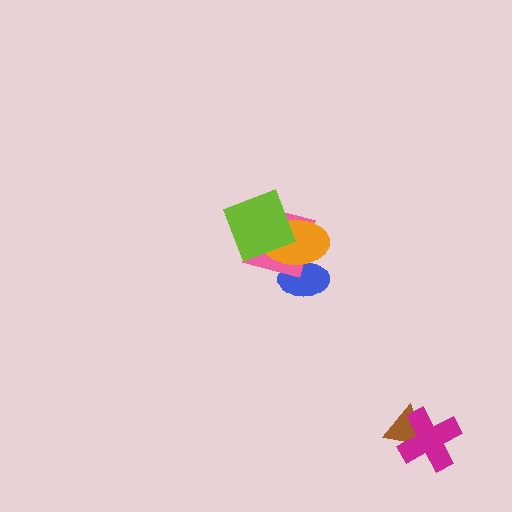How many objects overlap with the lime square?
2 objects overlap with the lime square.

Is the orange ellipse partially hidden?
Yes, it is partially covered by another shape.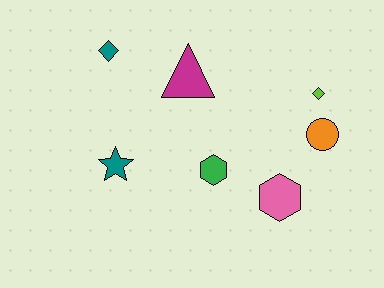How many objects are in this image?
There are 7 objects.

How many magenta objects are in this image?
There is 1 magenta object.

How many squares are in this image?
There are no squares.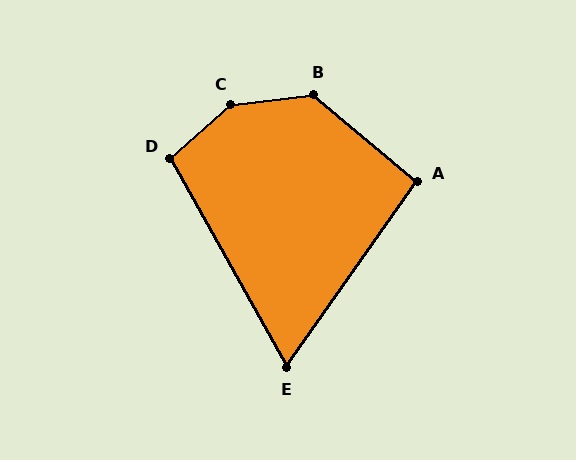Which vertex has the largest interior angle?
C, at approximately 145 degrees.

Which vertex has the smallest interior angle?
E, at approximately 64 degrees.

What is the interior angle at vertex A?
Approximately 95 degrees (obtuse).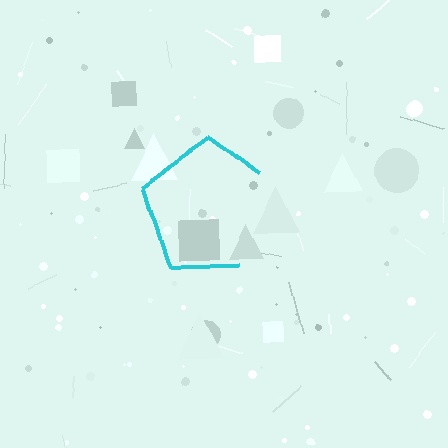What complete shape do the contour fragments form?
The contour fragments form a pentagon.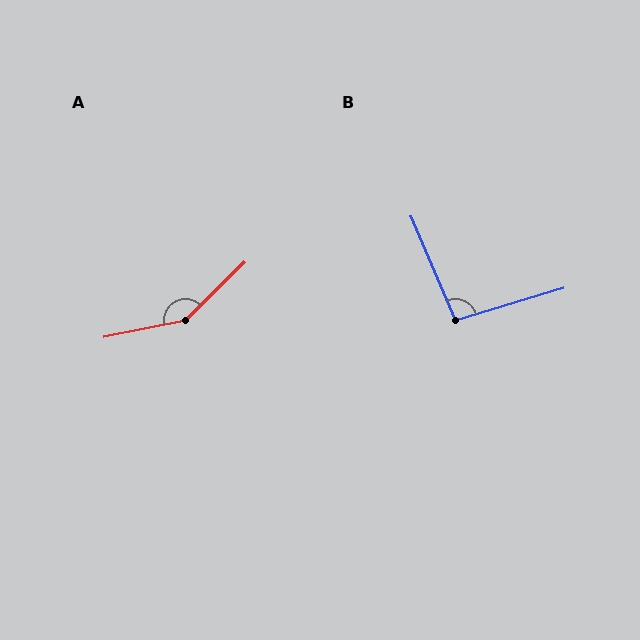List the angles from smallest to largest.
B (96°), A (147°).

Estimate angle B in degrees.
Approximately 96 degrees.